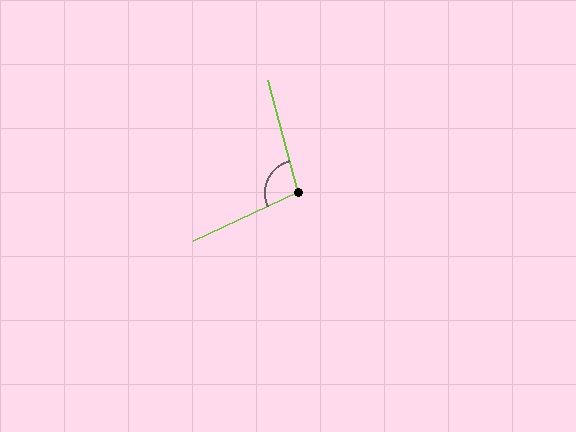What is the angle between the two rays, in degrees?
Approximately 100 degrees.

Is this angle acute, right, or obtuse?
It is obtuse.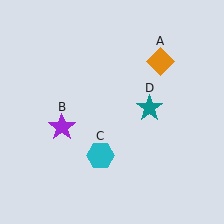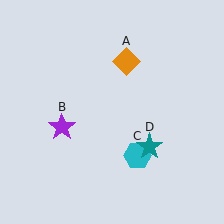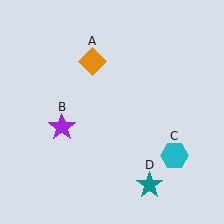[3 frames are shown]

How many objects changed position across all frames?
3 objects changed position: orange diamond (object A), cyan hexagon (object C), teal star (object D).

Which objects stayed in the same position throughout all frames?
Purple star (object B) remained stationary.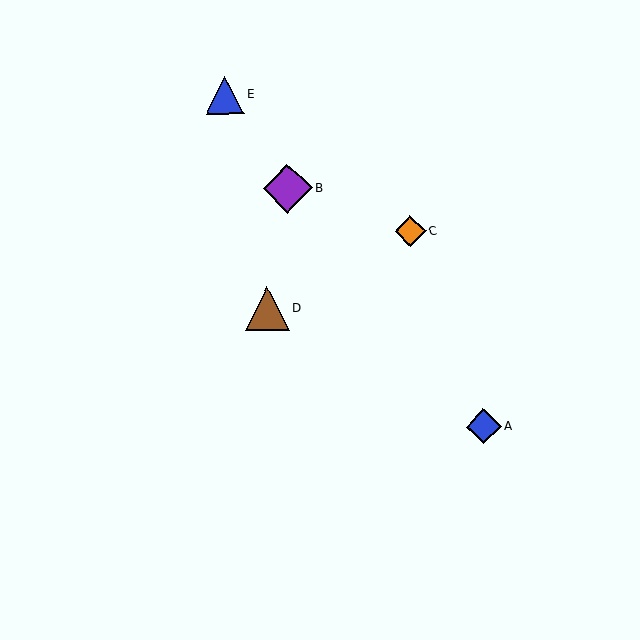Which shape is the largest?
The purple diamond (labeled B) is the largest.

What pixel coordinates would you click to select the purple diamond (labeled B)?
Click at (287, 188) to select the purple diamond B.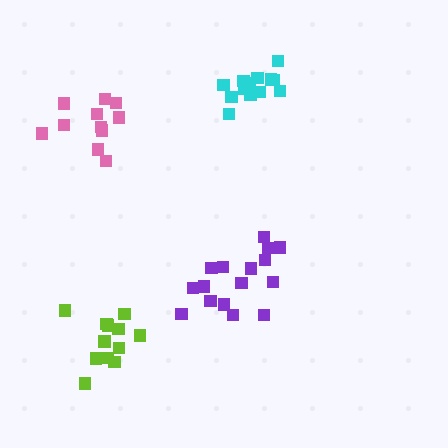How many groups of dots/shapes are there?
There are 4 groups.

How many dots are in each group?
Group 1: 13 dots, Group 2: 12 dots, Group 3: 16 dots, Group 4: 11 dots (52 total).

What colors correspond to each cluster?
The clusters are colored: cyan, lime, purple, pink.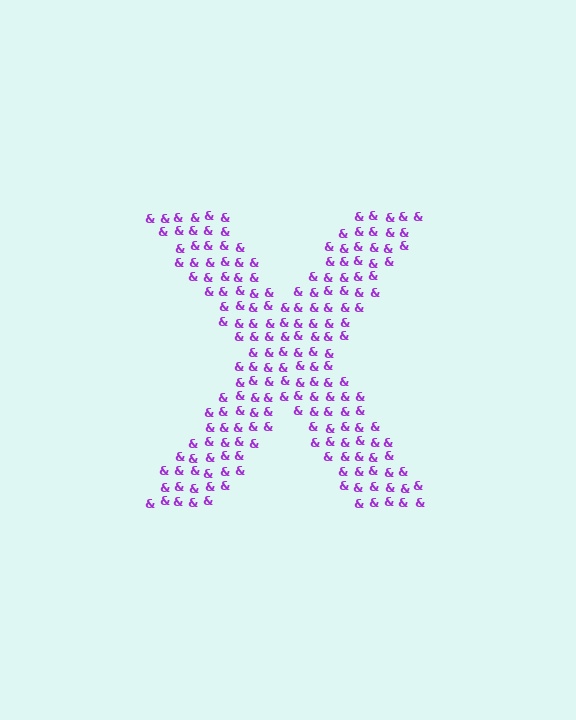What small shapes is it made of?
It is made of small ampersands.